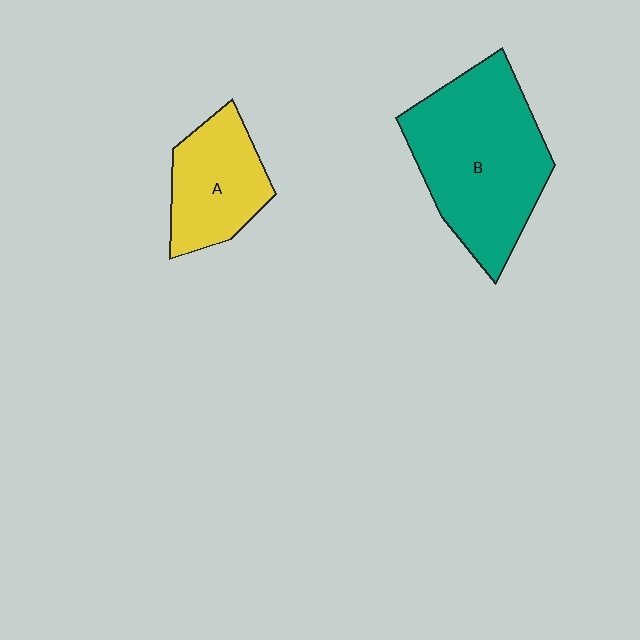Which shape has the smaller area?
Shape A (yellow).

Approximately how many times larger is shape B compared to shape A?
Approximately 1.9 times.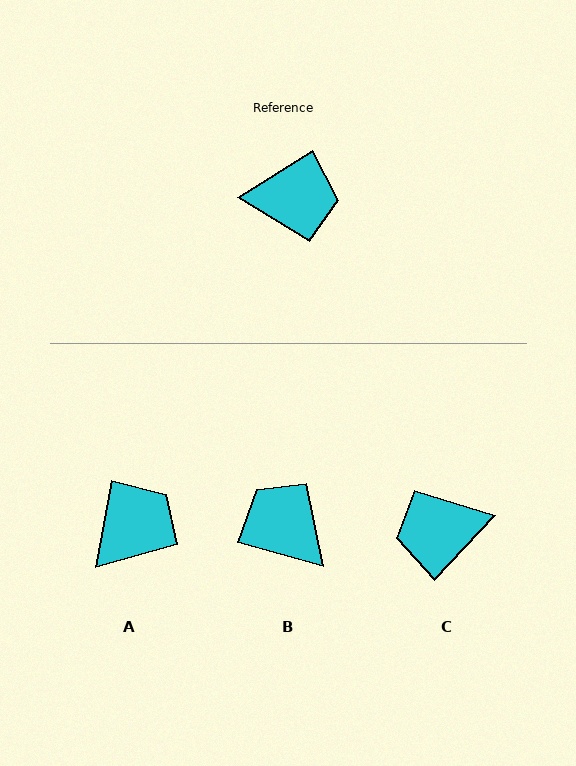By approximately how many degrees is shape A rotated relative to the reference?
Approximately 48 degrees counter-clockwise.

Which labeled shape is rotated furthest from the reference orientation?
C, about 166 degrees away.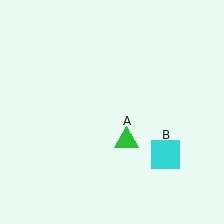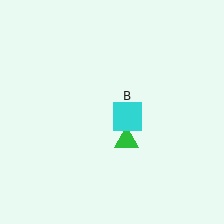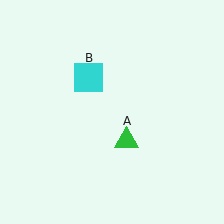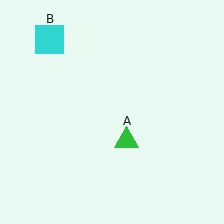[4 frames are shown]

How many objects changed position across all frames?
1 object changed position: cyan square (object B).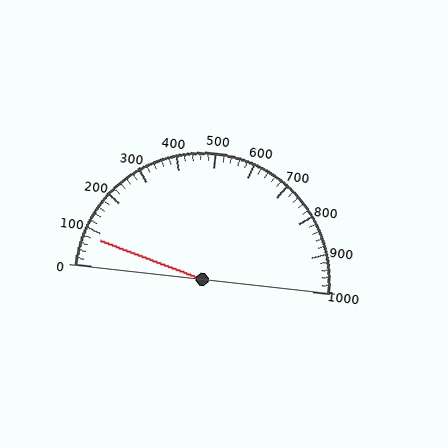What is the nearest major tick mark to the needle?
The nearest major tick mark is 100.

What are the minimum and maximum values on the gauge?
The gauge ranges from 0 to 1000.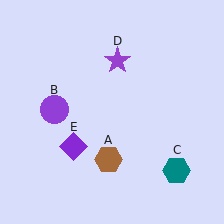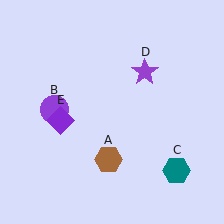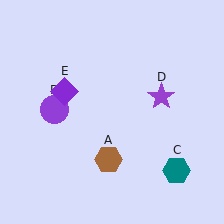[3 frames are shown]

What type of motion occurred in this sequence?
The purple star (object D), purple diamond (object E) rotated clockwise around the center of the scene.